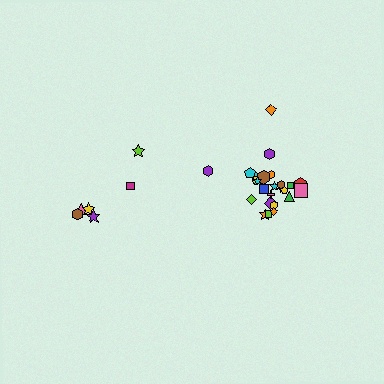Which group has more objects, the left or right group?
The right group.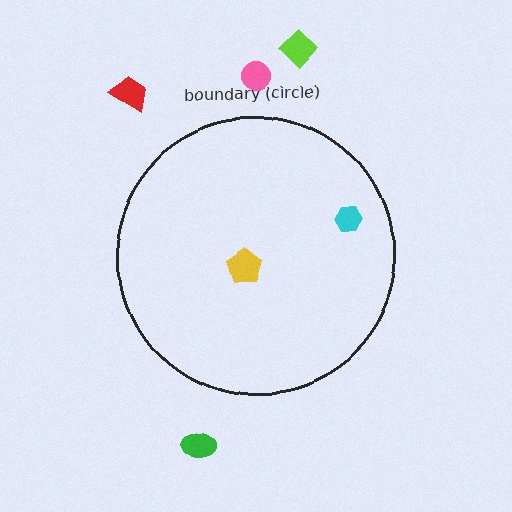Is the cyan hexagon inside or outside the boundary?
Inside.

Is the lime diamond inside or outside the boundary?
Outside.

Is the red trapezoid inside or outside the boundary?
Outside.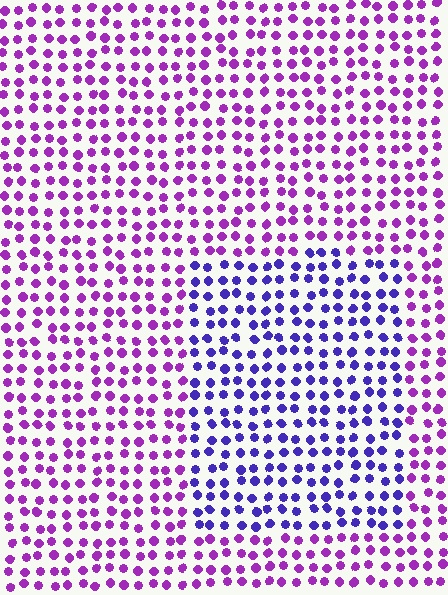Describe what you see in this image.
The image is filled with small purple elements in a uniform arrangement. A rectangle-shaped region is visible where the elements are tinted to a slightly different hue, forming a subtle color boundary.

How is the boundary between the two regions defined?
The boundary is defined purely by a slight shift in hue (about 40 degrees). Spacing, size, and orientation are identical on both sides.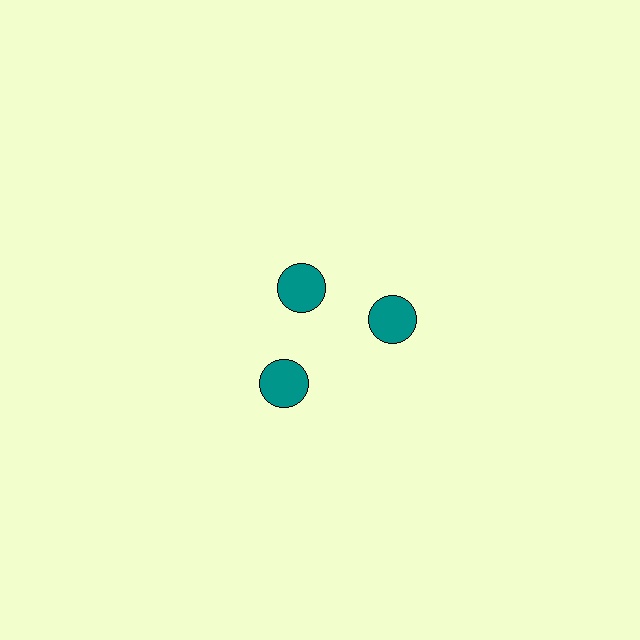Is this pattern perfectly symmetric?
No. The 3 teal circles are arranged in a ring, but one element near the 11 o'clock position is pulled inward toward the center, breaking the 3-fold rotational symmetry.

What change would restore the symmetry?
The symmetry would be restored by moving it outward, back onto the ring so that all 3 circles sit at equal angles and equal distance from the center.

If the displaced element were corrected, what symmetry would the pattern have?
It would have 3-fold rotational symmetry — the pattern would map onto itself every 120 degrees.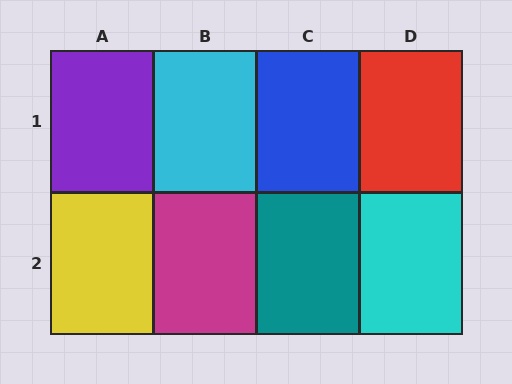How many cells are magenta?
1 cell is magenta.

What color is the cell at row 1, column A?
Purple.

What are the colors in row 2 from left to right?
Yellow, magenta, teal, cyan.